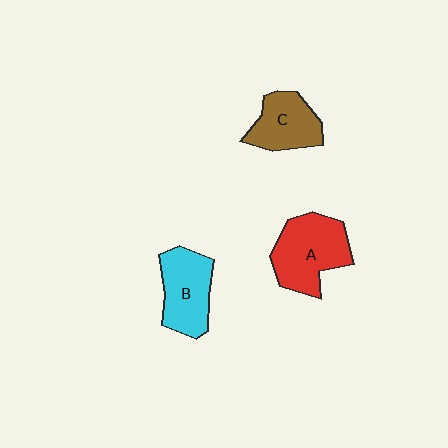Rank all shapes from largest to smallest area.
From largest to smallest: A (red), B (cyan), C (brown).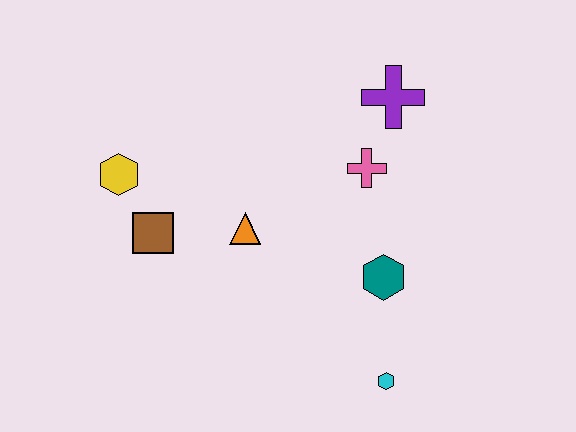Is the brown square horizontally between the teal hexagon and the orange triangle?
No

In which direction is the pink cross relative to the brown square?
The pink cross is to the right of the brown square.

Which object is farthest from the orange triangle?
The cyan hexagon is farthest from the orange triangle.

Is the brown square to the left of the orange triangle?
Yes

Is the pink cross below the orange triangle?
No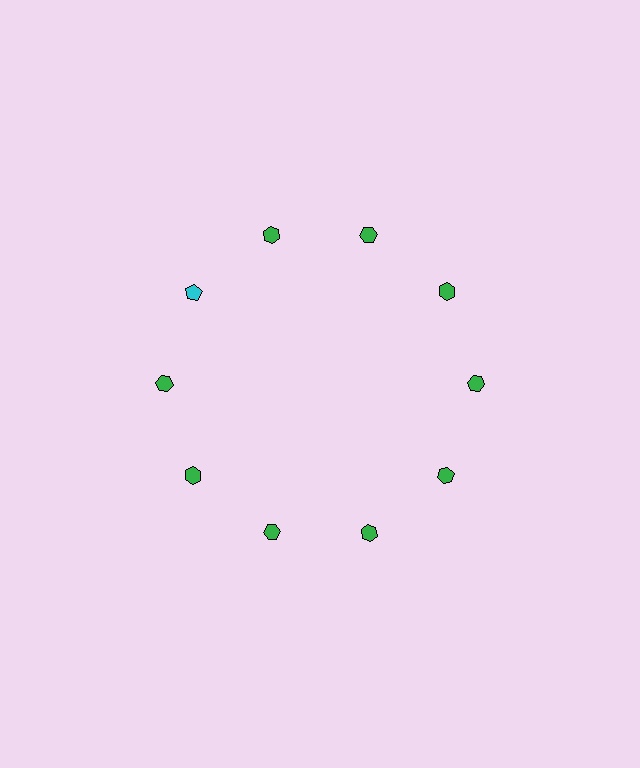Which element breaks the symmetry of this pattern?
The cyan pentagon at roughly the 10 o'clock position breaks the symmetry. All other shapes are green hexagons.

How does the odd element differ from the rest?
It differs in both color (cyan instead of green) and shape (pentagon instead of hexagon).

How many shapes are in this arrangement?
There are 10 shapes arranged in a ring pattern.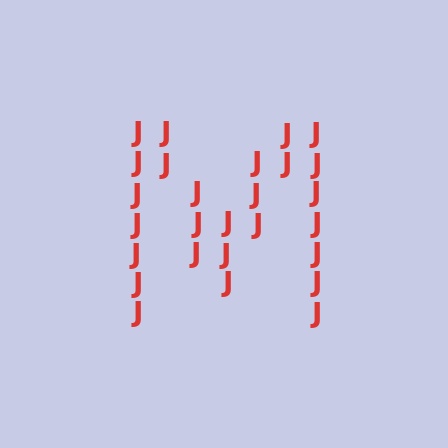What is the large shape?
The large shape is the letter M.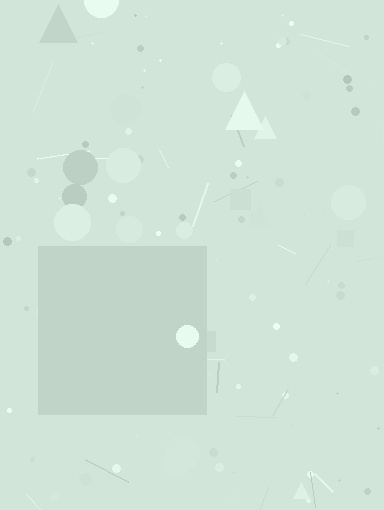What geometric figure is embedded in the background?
A square is embedded in the background.